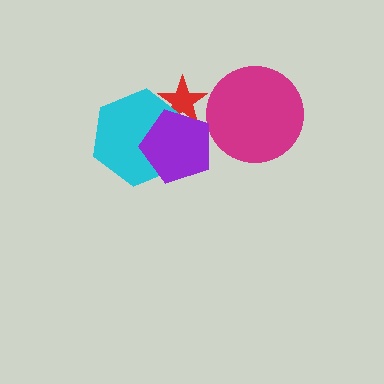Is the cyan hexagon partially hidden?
Yes, it is partially covered by another shape.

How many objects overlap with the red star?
2 objects overlap with the red star.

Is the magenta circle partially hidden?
No, no other shape covers it.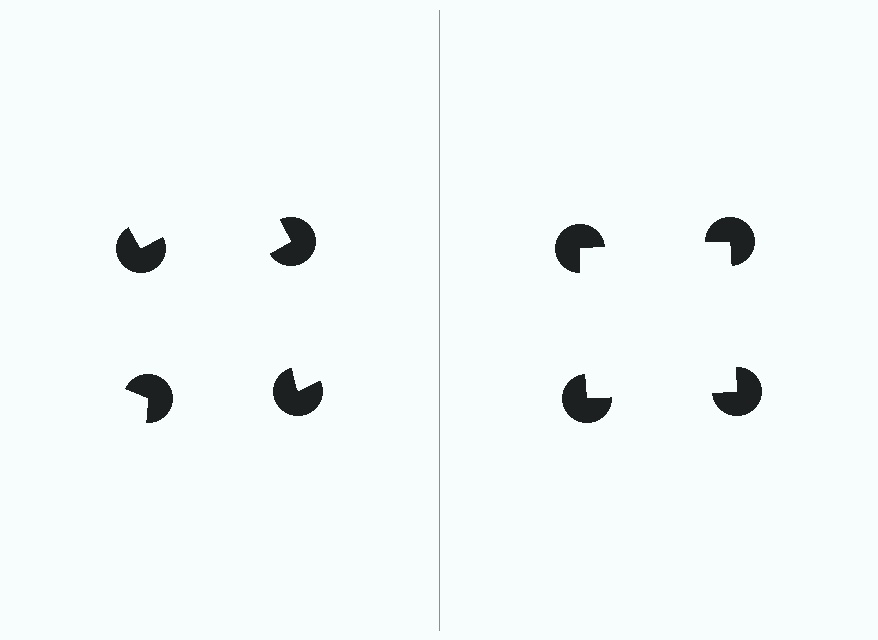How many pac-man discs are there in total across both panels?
8 — 4 on each side.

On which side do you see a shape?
An illusory square appears on the right side. On the left side the wedge cuts are rotated, so no coherent shape forms.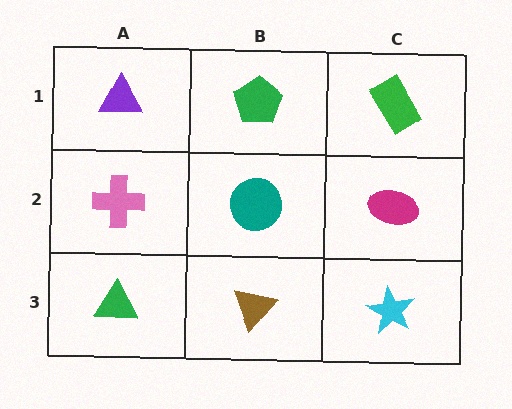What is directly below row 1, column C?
A magenta ellipse.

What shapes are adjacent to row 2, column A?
A purple triangle (row 1, column A), a green triangle (row 3, column A), a teal circle (row 2, column B).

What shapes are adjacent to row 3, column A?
A pink cross (row 2, column A), a brown triangle (row 3, column B).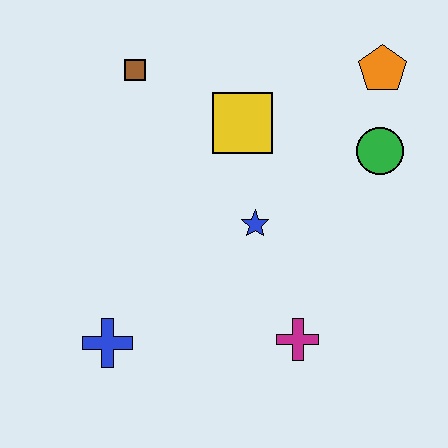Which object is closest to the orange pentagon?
The green circle is closest to the orange pentagon.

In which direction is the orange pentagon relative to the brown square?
The orange pentagon is to the right of the brown square.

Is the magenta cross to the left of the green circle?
Yes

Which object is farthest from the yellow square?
The blue cross is farthest from the yellow square.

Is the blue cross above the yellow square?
No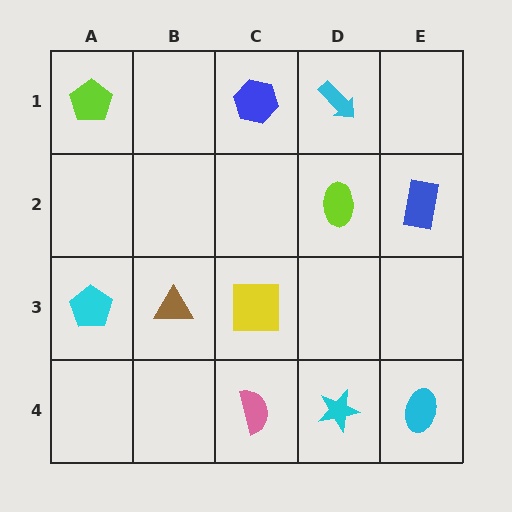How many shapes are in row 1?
3 shapes.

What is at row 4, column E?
A cyan ellipse.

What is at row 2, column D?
A lime ellipse.